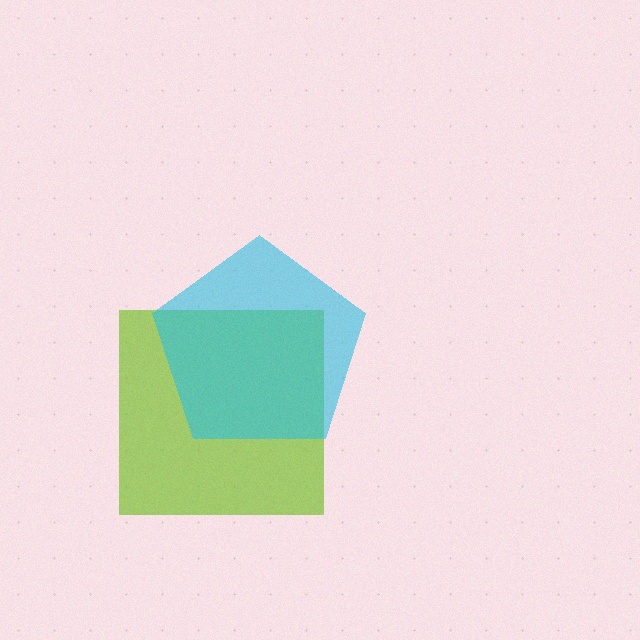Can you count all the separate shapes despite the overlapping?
Yes, there are 2 separate shapes.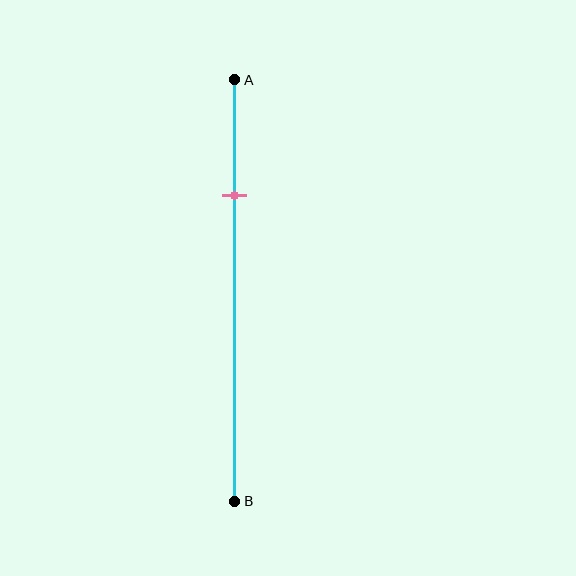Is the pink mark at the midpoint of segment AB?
No, the mark is at about 30% from A, not at the 50% midpoint.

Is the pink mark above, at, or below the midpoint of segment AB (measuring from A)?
The pink mark is above the midpoint of segment AB.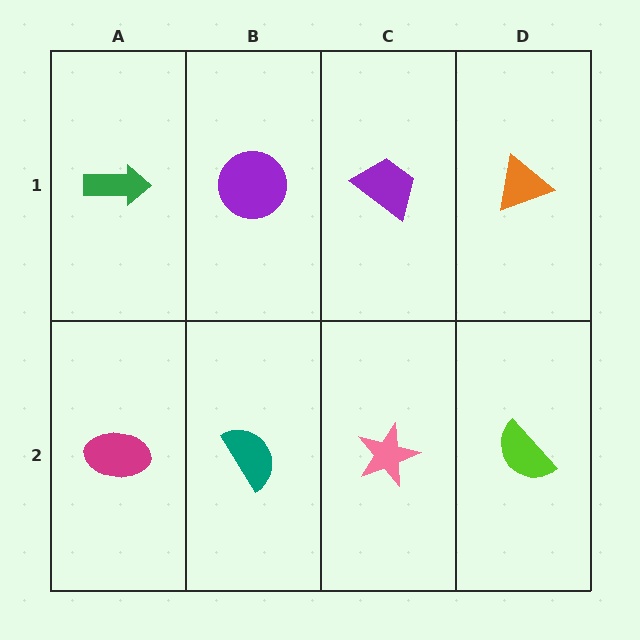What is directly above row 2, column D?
An orange triangle.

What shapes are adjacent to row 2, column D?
An orange triangle (row 1, column D), a pink star (row 2, column C).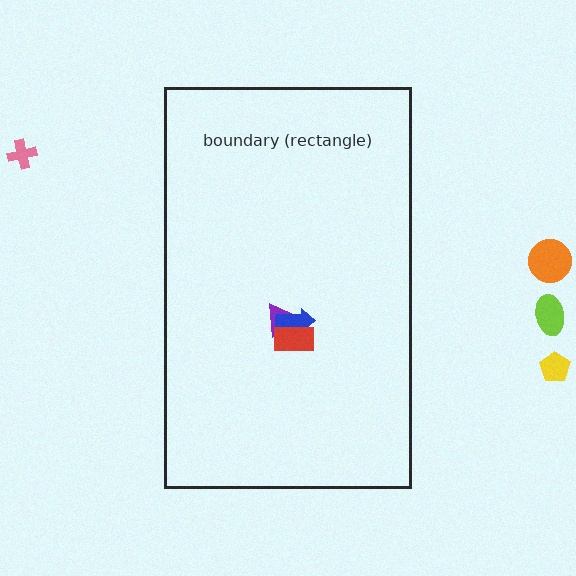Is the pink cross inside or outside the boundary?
Outside.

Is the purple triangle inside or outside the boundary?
Inside.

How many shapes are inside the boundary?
3 inside, 4 outside.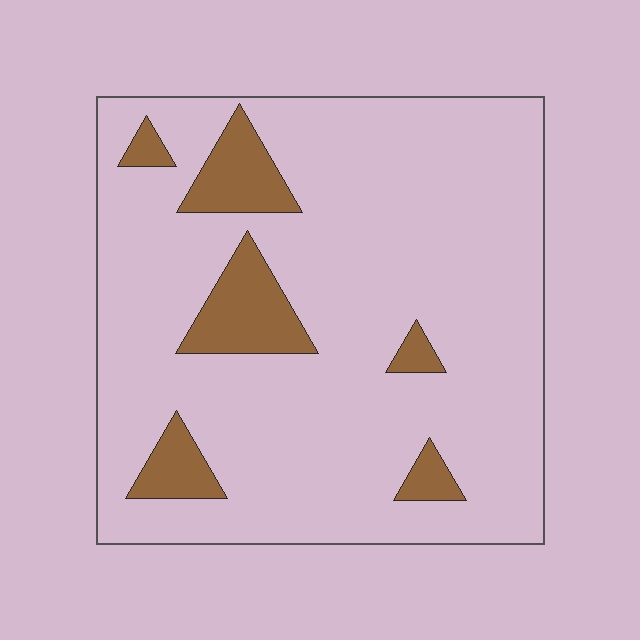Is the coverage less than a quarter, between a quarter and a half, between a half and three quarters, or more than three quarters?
Less than a quarter.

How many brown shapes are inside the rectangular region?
6.